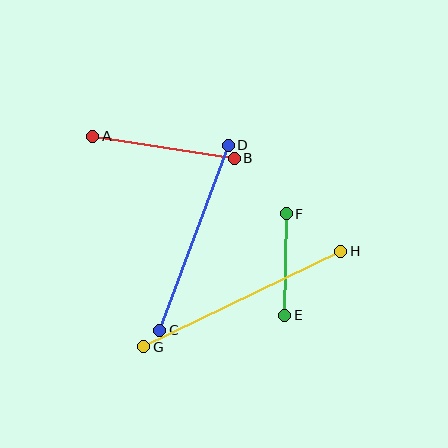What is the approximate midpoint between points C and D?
The midpoint is at approximately (194, 238) pixels.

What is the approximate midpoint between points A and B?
The midpoint is at approximately (163, 147) pixels.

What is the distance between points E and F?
The distance is approximately 101 pixels.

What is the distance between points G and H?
The distance is approximately 219 pixels.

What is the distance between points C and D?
The distance is approximately 197 pixels.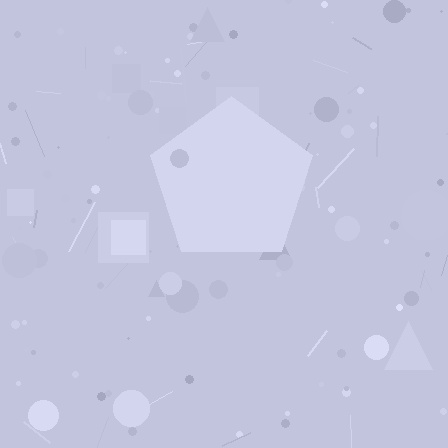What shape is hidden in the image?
A pentagon is hidden in the image.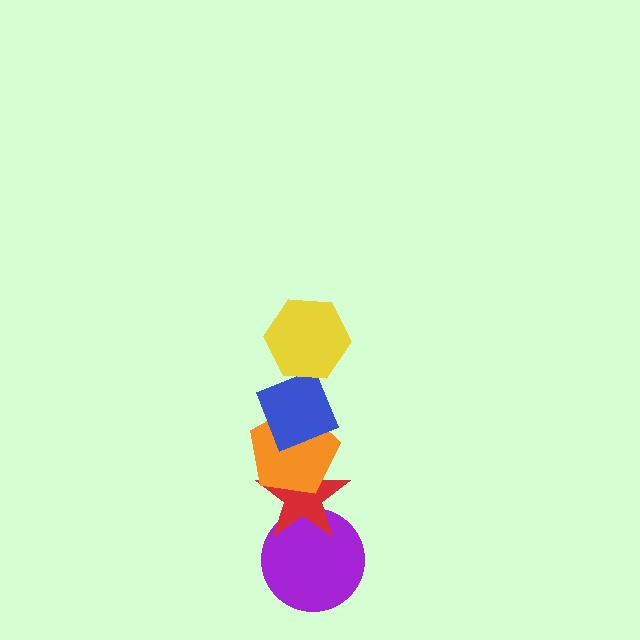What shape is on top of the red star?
The orange pentagon is on top of the red star.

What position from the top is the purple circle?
The purple circle is 5th from the top.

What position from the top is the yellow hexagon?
The yellow hexagon is 1st from the top.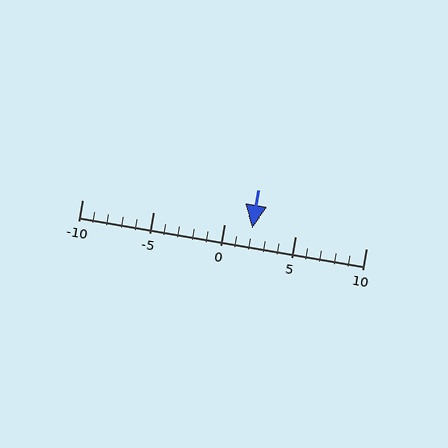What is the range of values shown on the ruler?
The ruler shows values from -10 to 10.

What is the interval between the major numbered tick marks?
The major tick marks are spaced 5 units apart.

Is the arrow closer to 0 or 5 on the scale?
The arrow is closer to 0.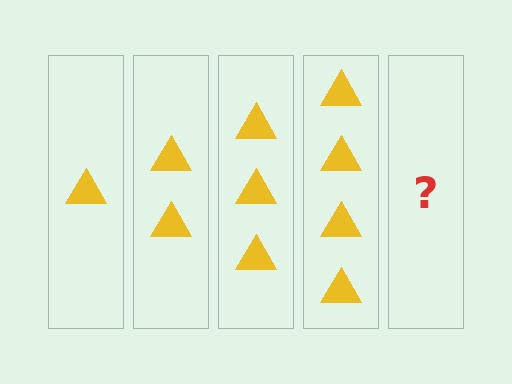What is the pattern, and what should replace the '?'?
The pattern is that each step adds one more triangle. The '?' should be 5 triangles.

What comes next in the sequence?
The next element should be 5 triangles.